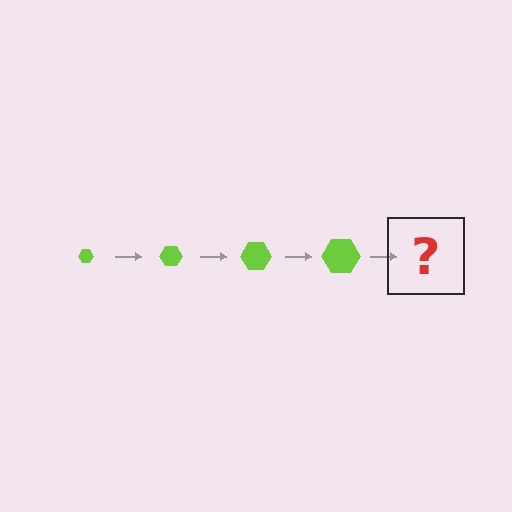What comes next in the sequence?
The next element should be a lime hexagon, larger than the previous one.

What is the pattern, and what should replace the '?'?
The pattern is that the hexagon gets progressively larger each step. The '?' should be a lime hexagon, larger than the previous one.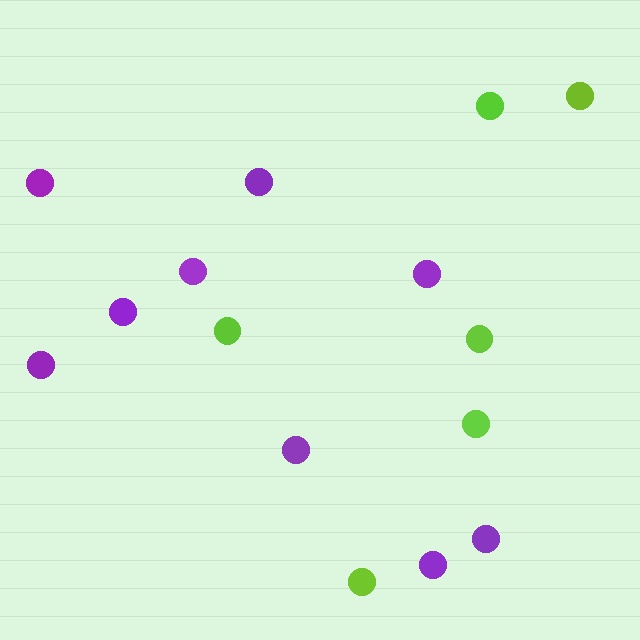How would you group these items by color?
There are 2 groups: one group of purple circles (9) and one group of lime circles (6).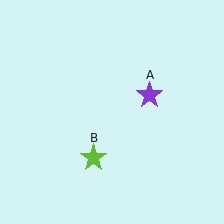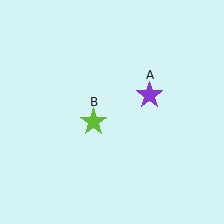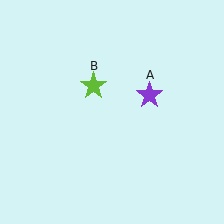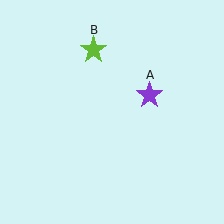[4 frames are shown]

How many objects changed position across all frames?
1 object changed position: lime star (object B).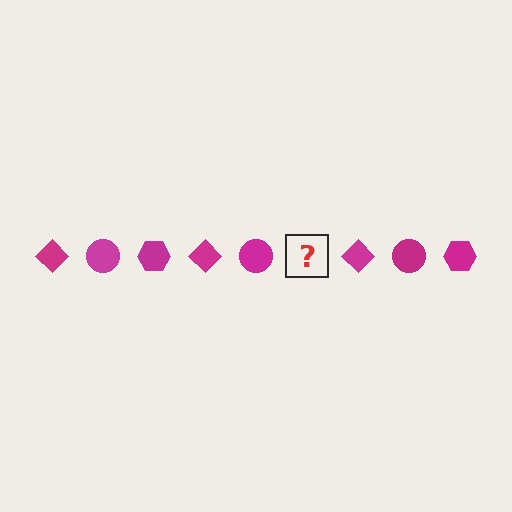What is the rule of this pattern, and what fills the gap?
The rule is that the pattern cycles through diamond, circle, hexagon shapes in magenta. The gap should be filled with a magenta hexagon.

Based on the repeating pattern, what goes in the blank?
The blank should be a magenta hexagon.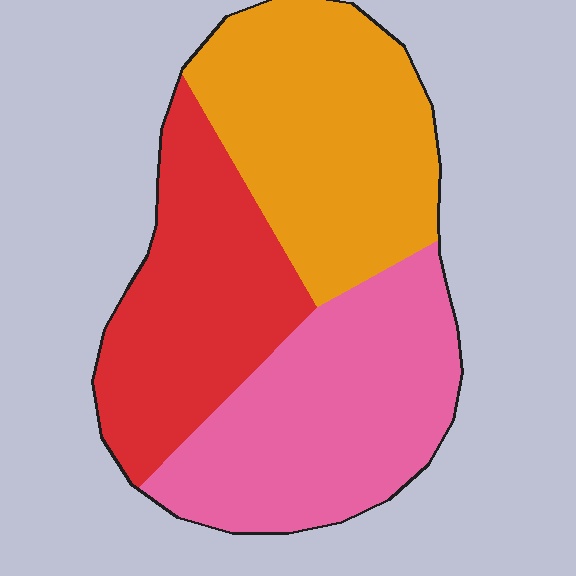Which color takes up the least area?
Red, at roughly 30%.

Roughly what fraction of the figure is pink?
Pink covers about 35% of the figure.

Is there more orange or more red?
Orange.